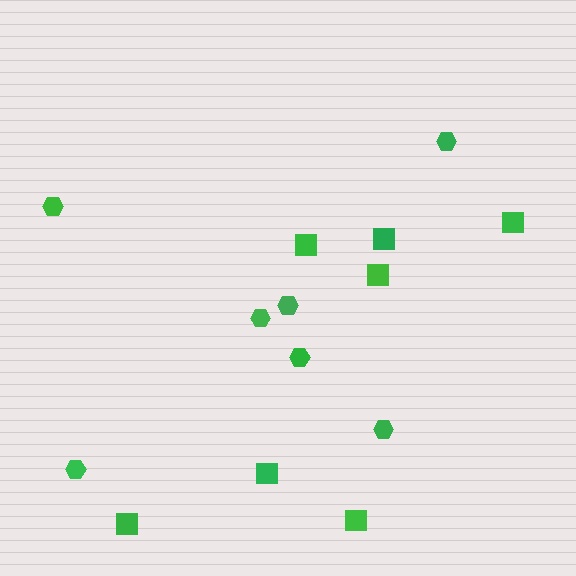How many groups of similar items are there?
There are 2 groups: one group of squares (7) and one group of hexagons (7).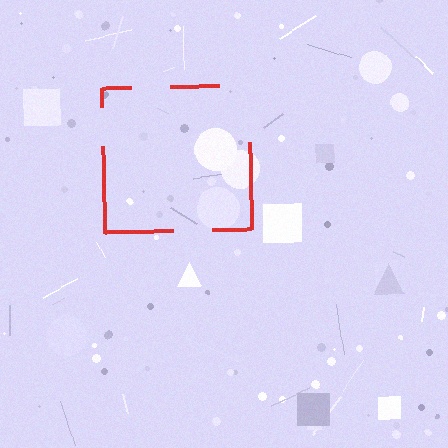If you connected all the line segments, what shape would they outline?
They would outline a square.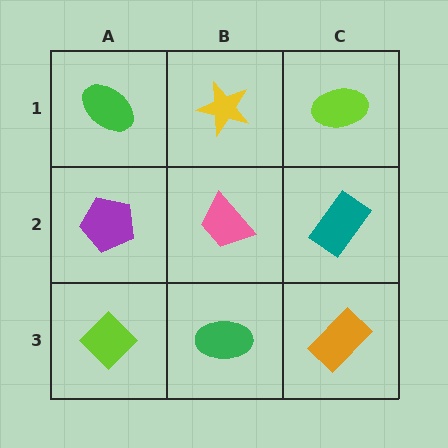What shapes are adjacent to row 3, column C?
A teal rectangle (row 2, column C), a green ellipse (row 3, column B).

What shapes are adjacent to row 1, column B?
A pink trapezoid (row 2, column B), a green ellipse (row 1, column A), a lime ellipse (row 1, column C).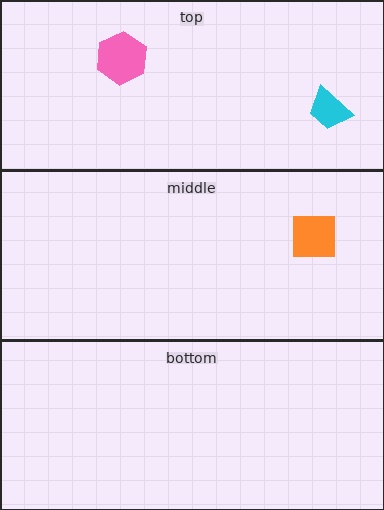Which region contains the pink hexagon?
The top region.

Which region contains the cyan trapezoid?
The top region.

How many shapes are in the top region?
2.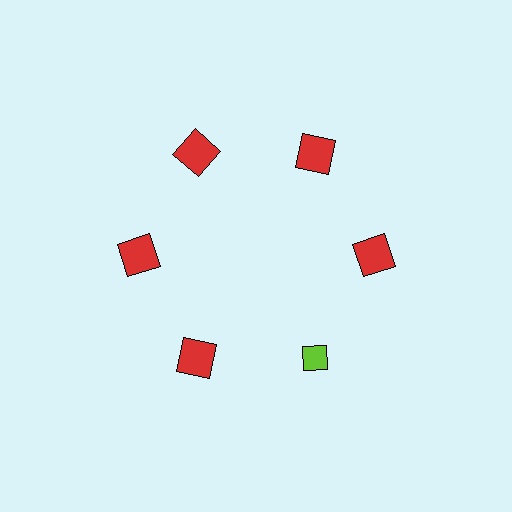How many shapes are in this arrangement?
There are 6 shapes arranged in a ring pattern.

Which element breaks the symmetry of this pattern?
The lime diamond at roughly the 5 o'clock position breaks the symmetry. All other shapes are red squares.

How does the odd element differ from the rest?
It differs in both color (lime instead of red) and shape (diamond instead of square).